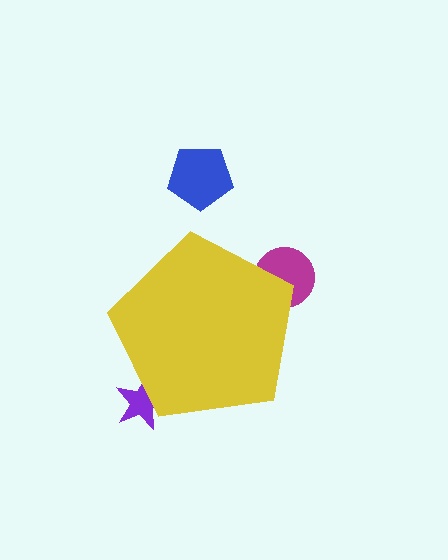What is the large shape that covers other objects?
A yellow pentagon.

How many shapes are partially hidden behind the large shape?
2 shapes are partially hidden.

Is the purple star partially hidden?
Yes, the purple star is partially hidden behind the yellow pentagon.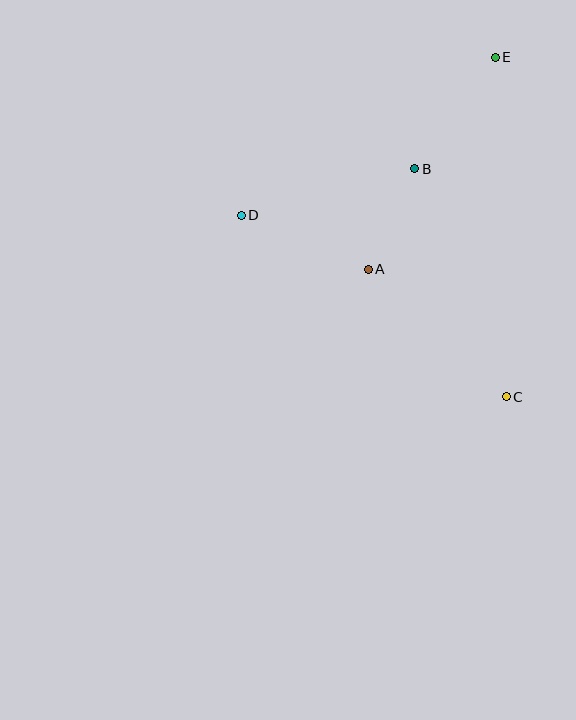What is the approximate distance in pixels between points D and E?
The distance between D and E is approximately 299 pixels.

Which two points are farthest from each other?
Points C and E are farthest from each other.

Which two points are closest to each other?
Points A and B are closest to each other.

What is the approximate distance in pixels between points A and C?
The distance between A and C is approximately 188 pixels.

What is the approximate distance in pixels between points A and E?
The distance between A and E is approximately 247 pixels.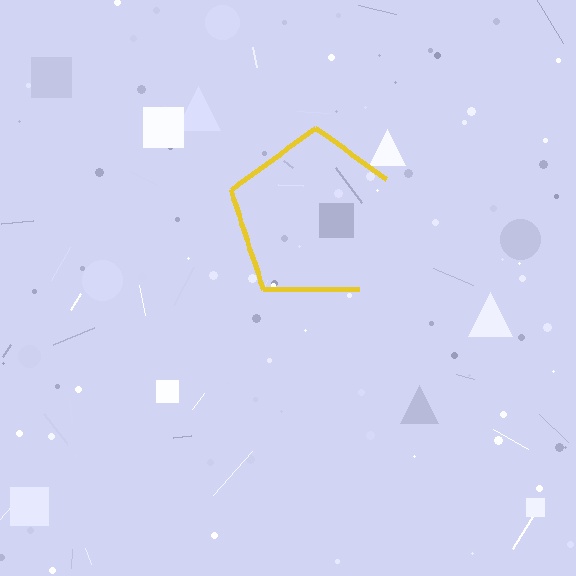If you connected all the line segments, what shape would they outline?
They would outline a pentagon.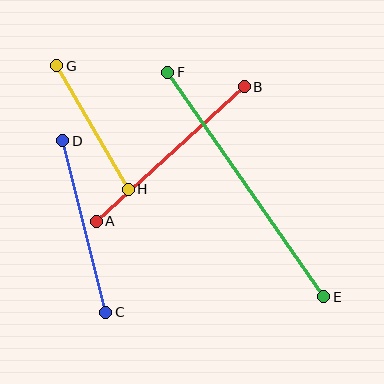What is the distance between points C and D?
The distance is approximately 177 pixels.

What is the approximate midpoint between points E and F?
The midpoint is at approximately (246, 184) pixels.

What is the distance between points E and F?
The distance is approximately 273 pixels.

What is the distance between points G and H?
The distance is approximately 143 pixels.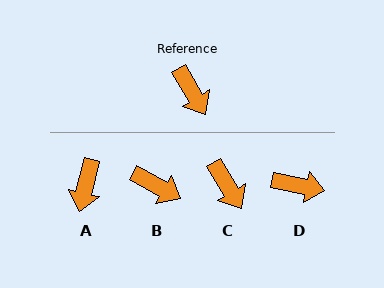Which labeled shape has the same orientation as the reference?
C.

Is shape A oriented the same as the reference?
No, it is off by about 45 degrees.